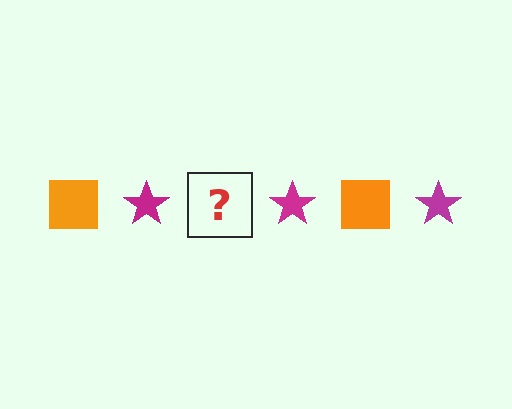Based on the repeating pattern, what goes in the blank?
The blank should be an orange square.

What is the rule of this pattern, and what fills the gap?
The rule is that the pattern alternates between orange square and magenta star. The gap should be filled with an orange square.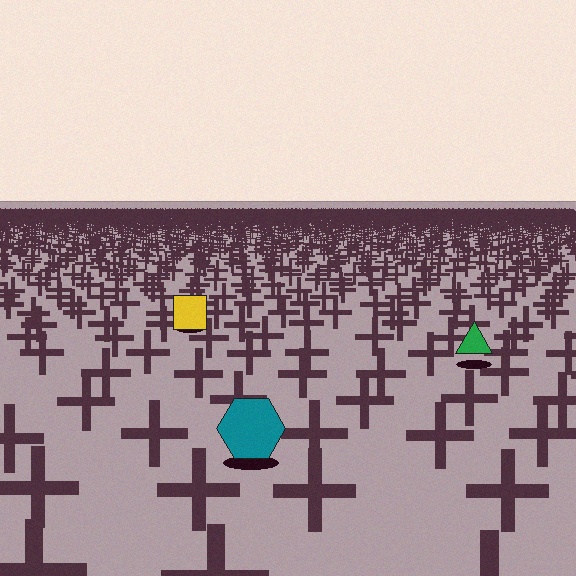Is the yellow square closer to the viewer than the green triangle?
No. The green triangle is closer — you can tell from the texture gradient: the ground texture is coarser near it.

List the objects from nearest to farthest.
From nearest to farthest: the teal hexagon, the green triangle, the yellow square.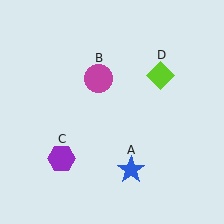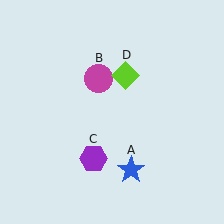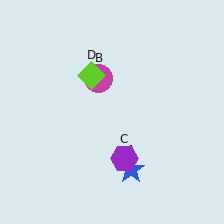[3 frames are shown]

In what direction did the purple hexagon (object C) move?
The purple hexagon (object C) moved right.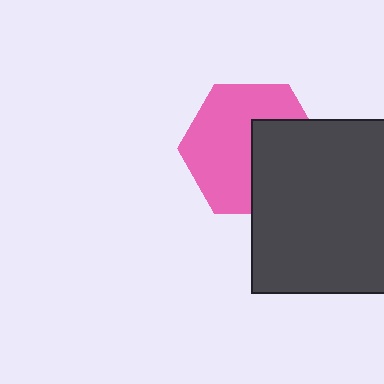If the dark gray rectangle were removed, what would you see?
You would see the complete pink hexagon.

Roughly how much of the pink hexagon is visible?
About half of it is visible (roughly 62%).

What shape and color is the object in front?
The object in front is a dark gray rectangle.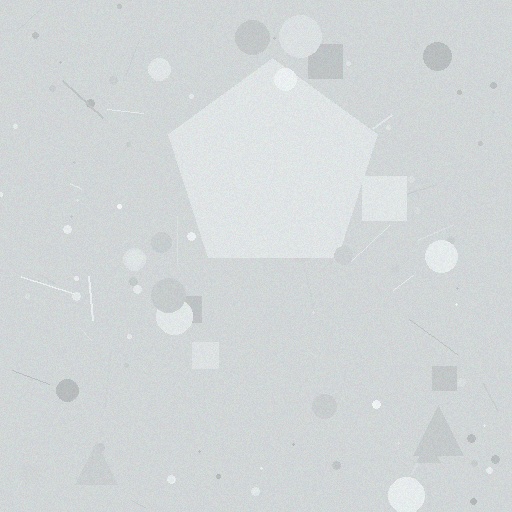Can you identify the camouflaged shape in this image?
The camouflaged shape is a pentagon.